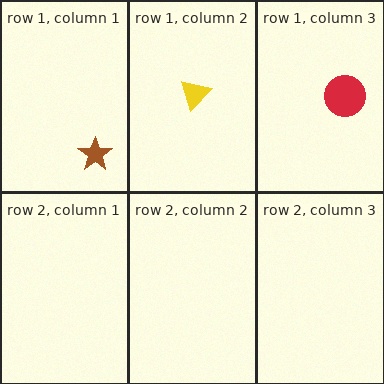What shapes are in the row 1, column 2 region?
The yellow triangle.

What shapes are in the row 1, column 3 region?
The red circle.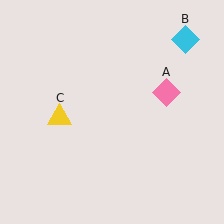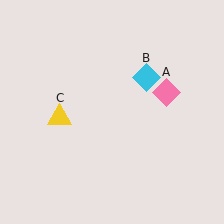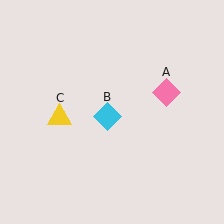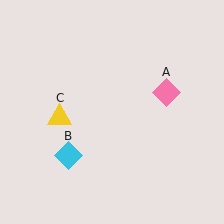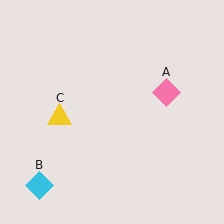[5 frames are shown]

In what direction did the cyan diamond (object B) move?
The cyan diamond (object B) moved down and to the left.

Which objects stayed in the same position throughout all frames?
Pink diamond (object A) and yellow triangle (object C) remained stationary.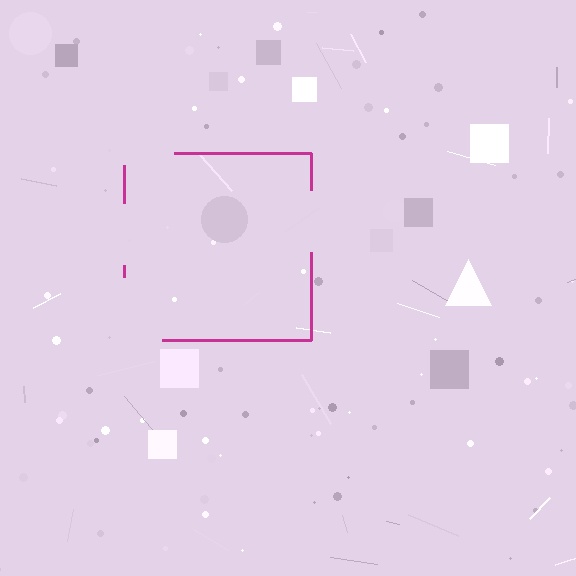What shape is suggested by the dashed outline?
The dashed outline suggests a square.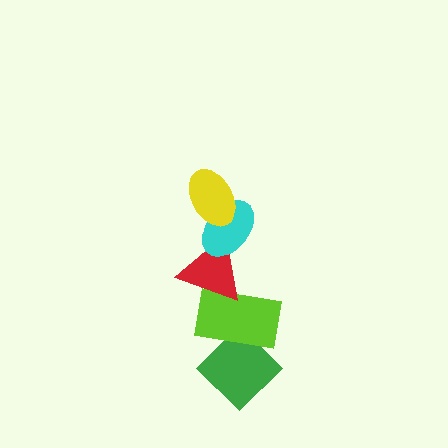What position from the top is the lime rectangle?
The lime rectangle is 4th from the top.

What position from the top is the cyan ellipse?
The cyan ellipse is 2nd from the top.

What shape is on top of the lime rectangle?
The red triangle is on top of the lime rectangle.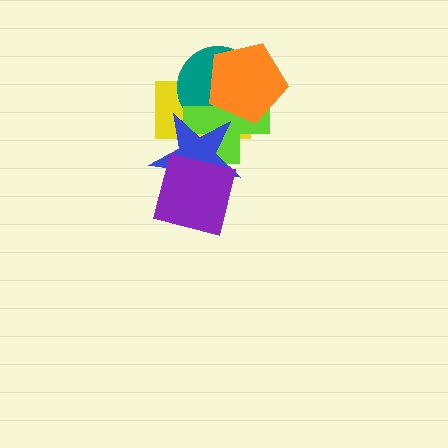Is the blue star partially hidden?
Yes, it is partially covered by another shape.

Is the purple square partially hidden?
No, no other shape covers it.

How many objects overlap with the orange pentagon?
3 objects overlap with the orange pentagon.